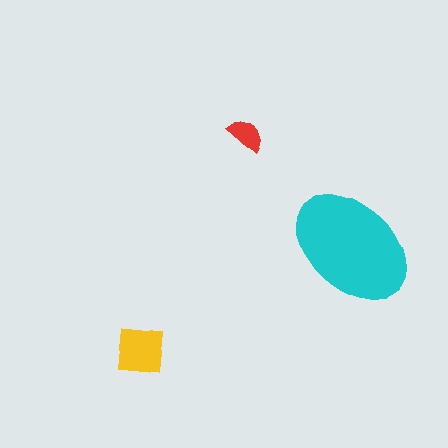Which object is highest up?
The red semicircle is topmost.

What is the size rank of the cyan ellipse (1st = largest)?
1st.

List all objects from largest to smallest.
The cyan ellipse, the yellow square, the red semicircle.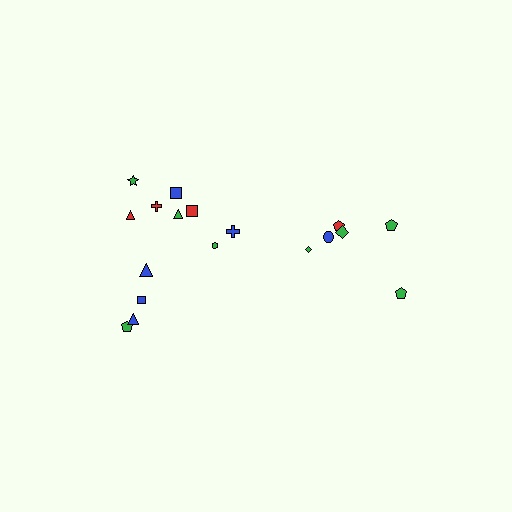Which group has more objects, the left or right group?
The left group.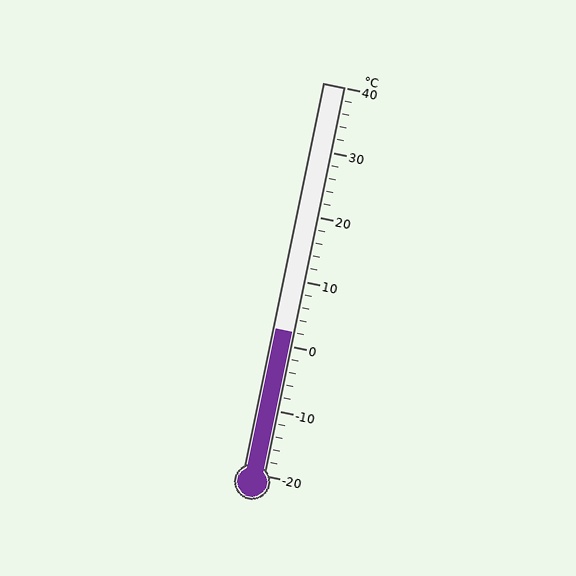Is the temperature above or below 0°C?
The temperature is above 0°C.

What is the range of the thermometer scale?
The thermometer scale ranges from -20°C to 40°C.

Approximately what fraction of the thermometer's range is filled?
The thermometer is filled to approximately 35% of its range.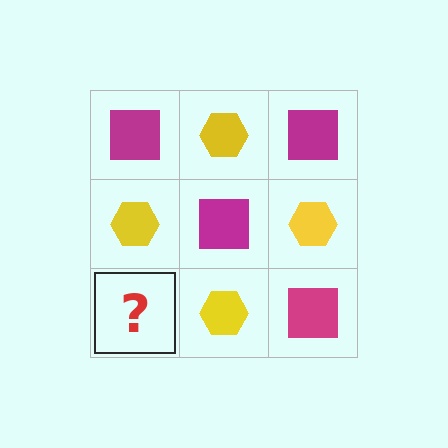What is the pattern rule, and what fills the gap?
The rule is that it alternates magenta square and yellow hexagon in a checkerboard pattern. The gap should be filled with a magenta square.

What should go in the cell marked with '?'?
The missing cell should contain a magenta square.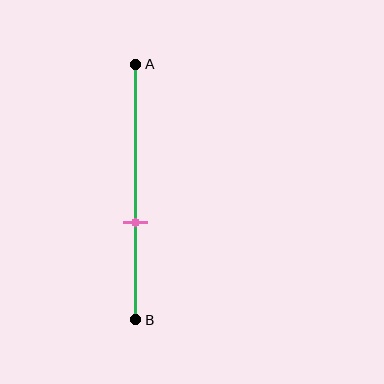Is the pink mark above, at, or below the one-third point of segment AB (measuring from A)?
The pink mark is below the one-third point of segment AB.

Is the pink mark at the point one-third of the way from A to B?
No, the mark is at about 60% from A, not at the 33% one-third point.